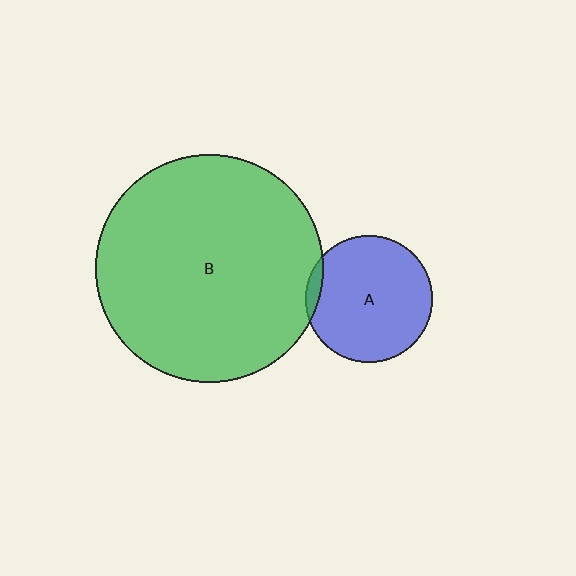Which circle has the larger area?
Circle B (green).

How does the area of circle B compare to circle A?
Approximately 3.2 times.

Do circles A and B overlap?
Yes.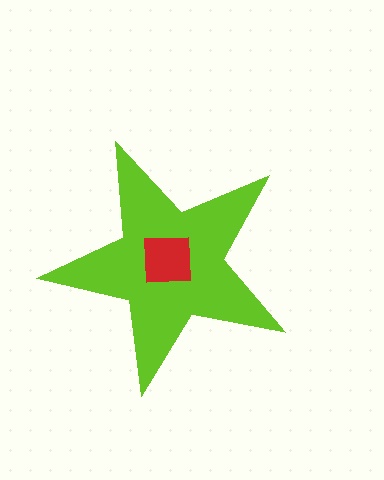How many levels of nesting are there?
2.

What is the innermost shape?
The red square.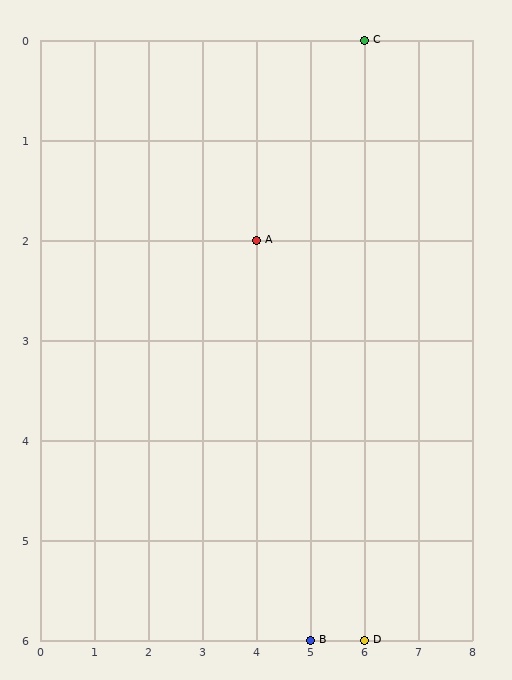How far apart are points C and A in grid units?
Points C and A are 2 columns and 2 rows apart (about 2.8 grid units diagonally).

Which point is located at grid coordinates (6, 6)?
Point D is at (6, 6).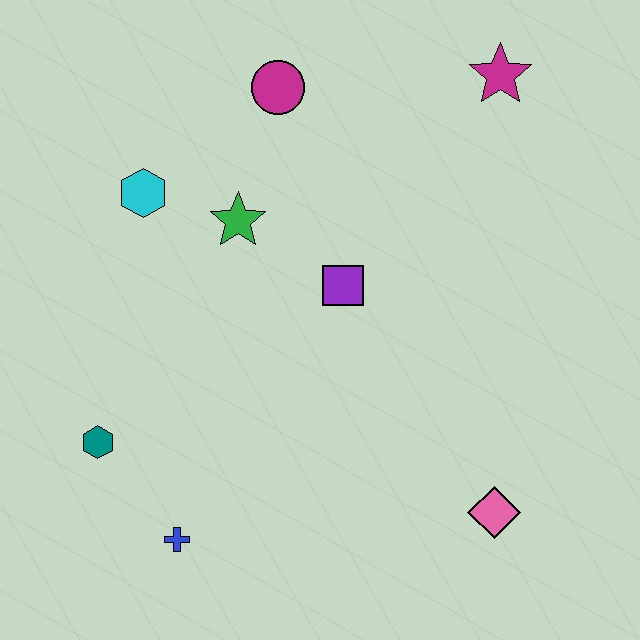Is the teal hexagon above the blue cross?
Yes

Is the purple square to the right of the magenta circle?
Yes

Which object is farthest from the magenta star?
The blue cross is farthest from the magenta star.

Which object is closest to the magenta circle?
The green star is closest to the magenta circle.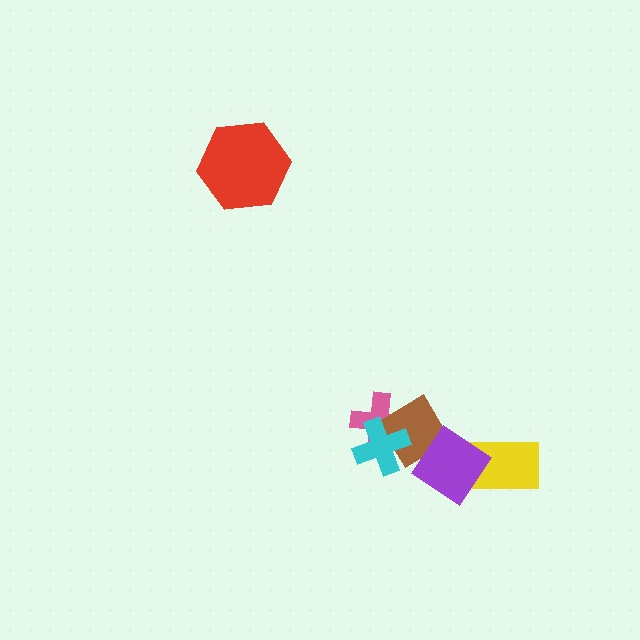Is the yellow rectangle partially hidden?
Yes, it is partially covered by another shape.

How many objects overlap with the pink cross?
2 objects overlap with the pink cross.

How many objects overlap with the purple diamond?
2 objects overlap with the purple diamond.